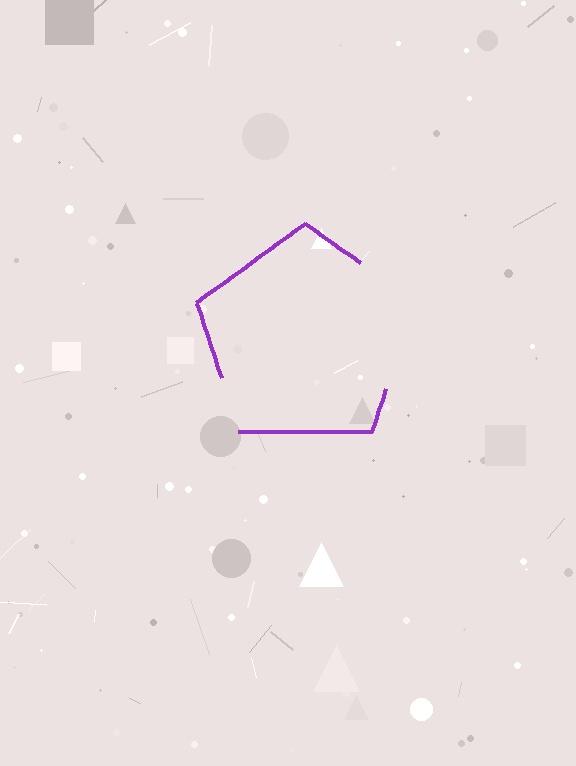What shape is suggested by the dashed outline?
The dashed outline suggests a pentagon.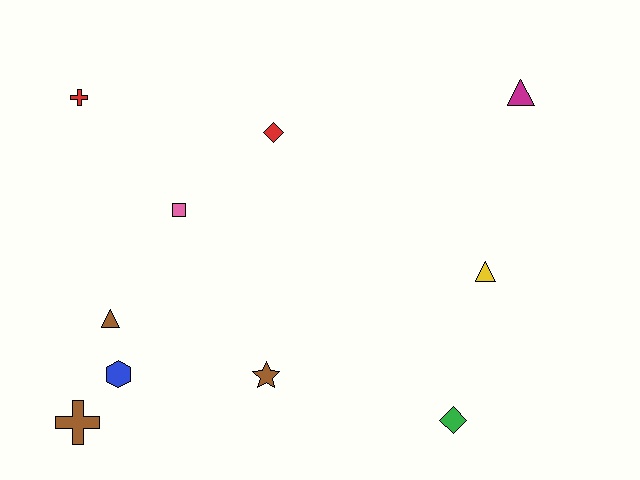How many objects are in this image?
There are 10 objects.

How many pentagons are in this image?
There are no pentagons.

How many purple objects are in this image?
There are no purple objects.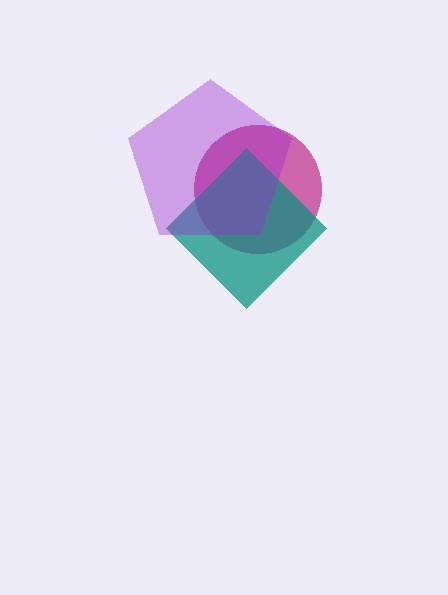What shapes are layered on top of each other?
The layered shapes are: a magenta circle, a teal diamond, a purple pentagon.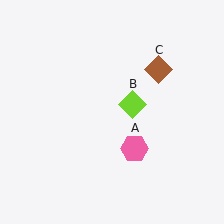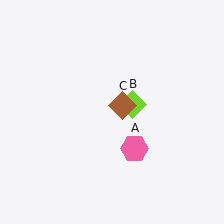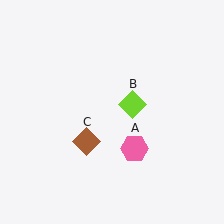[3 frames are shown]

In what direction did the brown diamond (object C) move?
The brown diamond (object C) moved down and to the left.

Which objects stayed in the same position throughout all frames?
Pink hexagon (object A) and lime diamond (object B) remained stationary.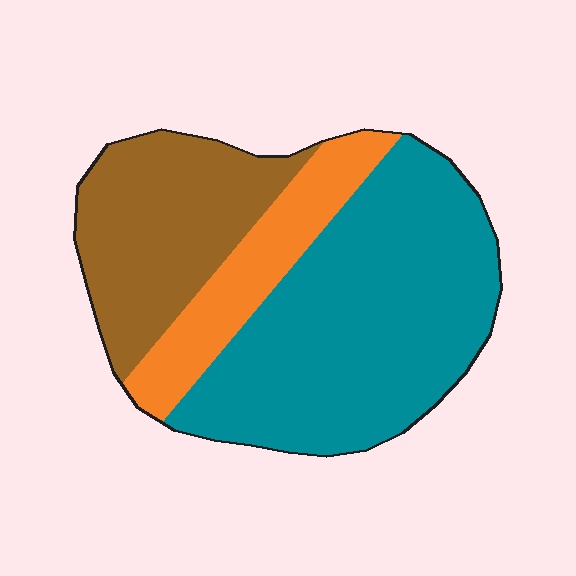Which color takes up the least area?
Orange, at roughly 20%.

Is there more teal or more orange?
Teal.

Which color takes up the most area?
Teal, at roughly 55%.